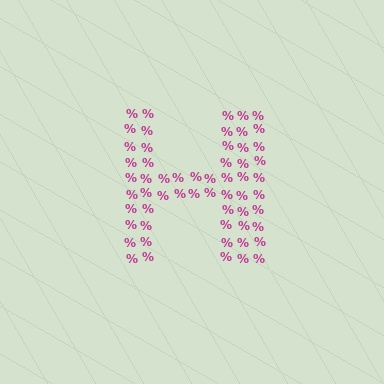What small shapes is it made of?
It is made of small percent signs.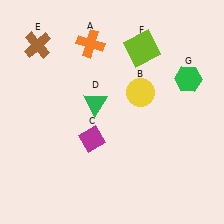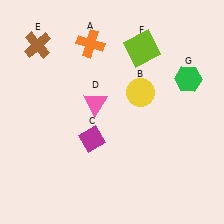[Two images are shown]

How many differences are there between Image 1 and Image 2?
There is 1 difference between the two images.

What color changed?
The triangle (D) changed from green in Image 1 to pink in Image 2.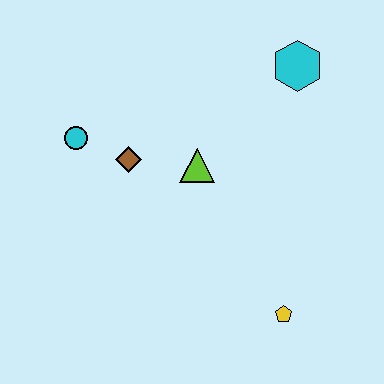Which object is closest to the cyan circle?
The brown diamond is closest to the cyan circle.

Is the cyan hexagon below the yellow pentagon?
No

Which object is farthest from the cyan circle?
The yellow pentagon is farthest from the cyan circle.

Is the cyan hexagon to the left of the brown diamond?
No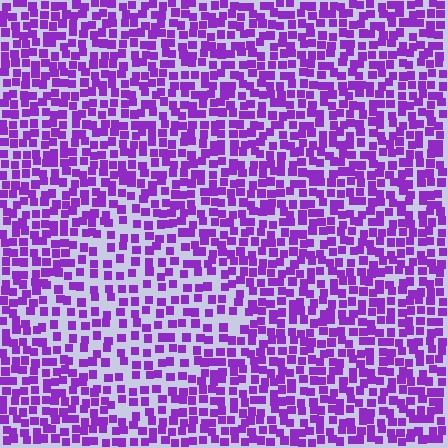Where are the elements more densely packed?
The elements are more densely packed outside the diamond boundary.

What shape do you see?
I see a diamond.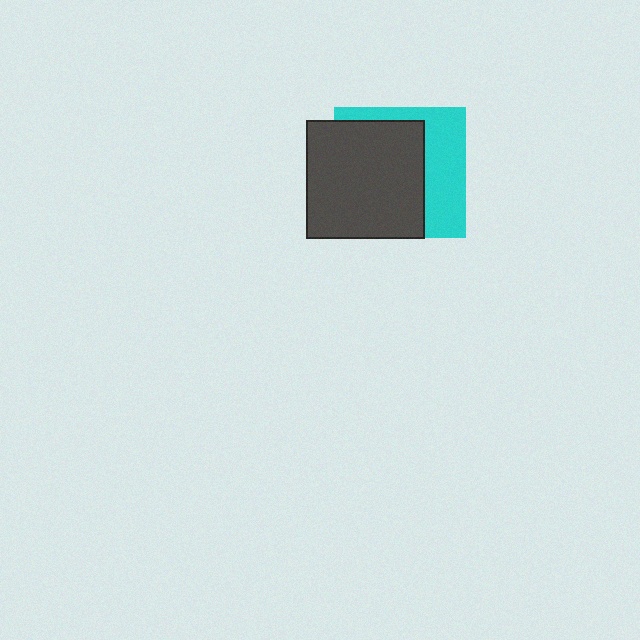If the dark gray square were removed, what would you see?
You would see the complete cyan square.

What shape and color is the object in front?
The object in front is a dark gray square.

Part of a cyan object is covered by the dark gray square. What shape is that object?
It is a square.